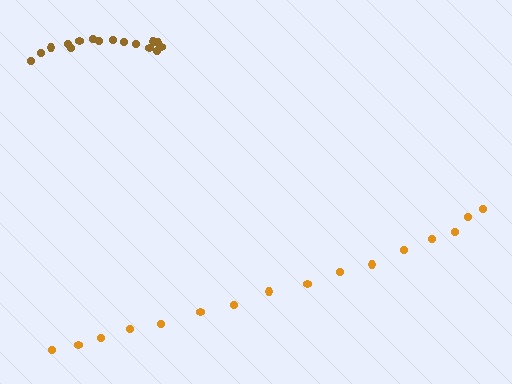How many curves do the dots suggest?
There are 2 distinct paths.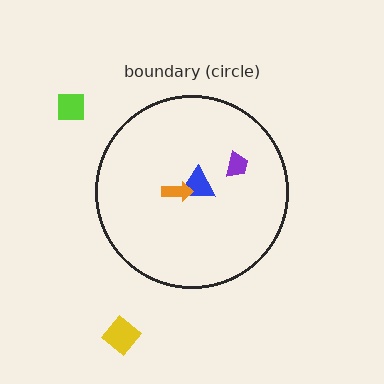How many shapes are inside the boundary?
3 inside, 2 outside.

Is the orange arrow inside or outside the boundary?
Inside.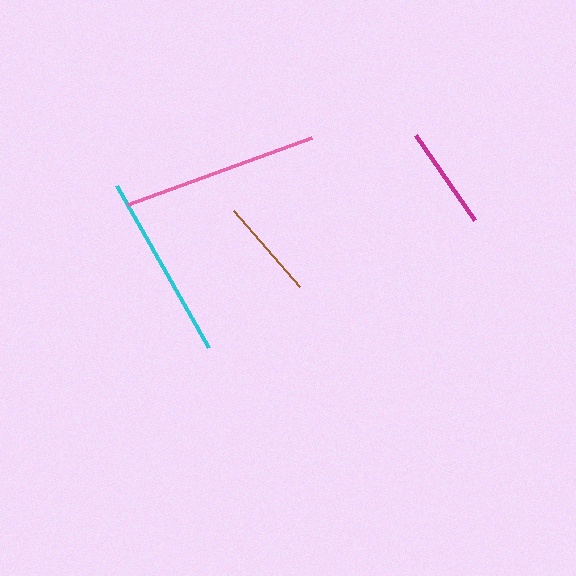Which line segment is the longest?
The pink line is the longest at approximately 196 pixels.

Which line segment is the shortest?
The brown line is the shortest at approximately 101 pixels.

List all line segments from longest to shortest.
From longest to shortest: pink, cyan, magenta, brown.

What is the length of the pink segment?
The pink segment is approximately 196 pixels long.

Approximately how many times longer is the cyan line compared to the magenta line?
The cyan line is approximately 1.8 times the length of the magenta line.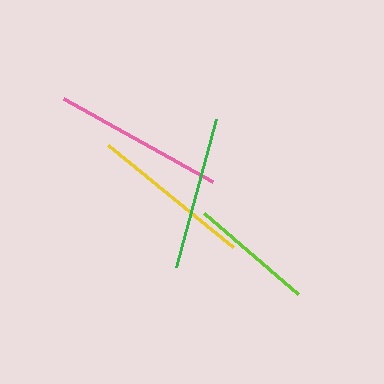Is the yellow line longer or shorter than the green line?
The yellow line is longer than the green line.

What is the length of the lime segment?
The lime segment is approximately 124 pixels long.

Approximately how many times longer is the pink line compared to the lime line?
The pink line is approximately 1.4 times the length of the lime line.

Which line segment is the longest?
The pink line is the longest at approximately 170 pixels.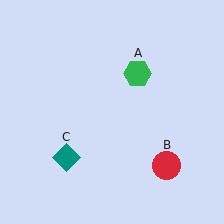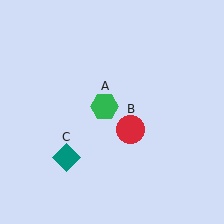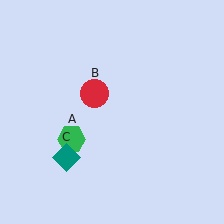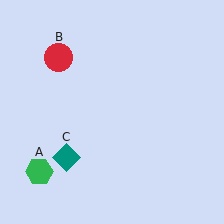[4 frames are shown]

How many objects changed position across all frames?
2 objects changed position: green hexagon (object A), red circle (object B).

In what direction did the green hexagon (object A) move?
The green hexagon (object A) moved down and to the left.